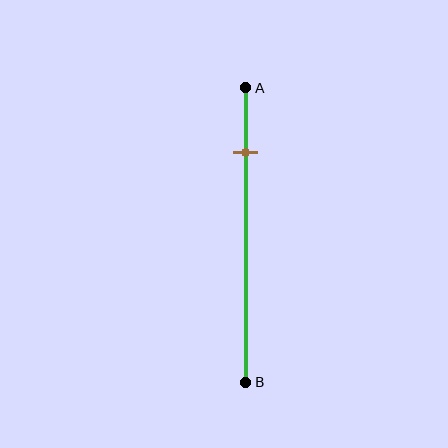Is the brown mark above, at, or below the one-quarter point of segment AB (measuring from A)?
The brown mark is above the one-quarter point of segment AB.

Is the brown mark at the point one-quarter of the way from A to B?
No, the mark is at about 20% from A, not at the 25% one-quarter point.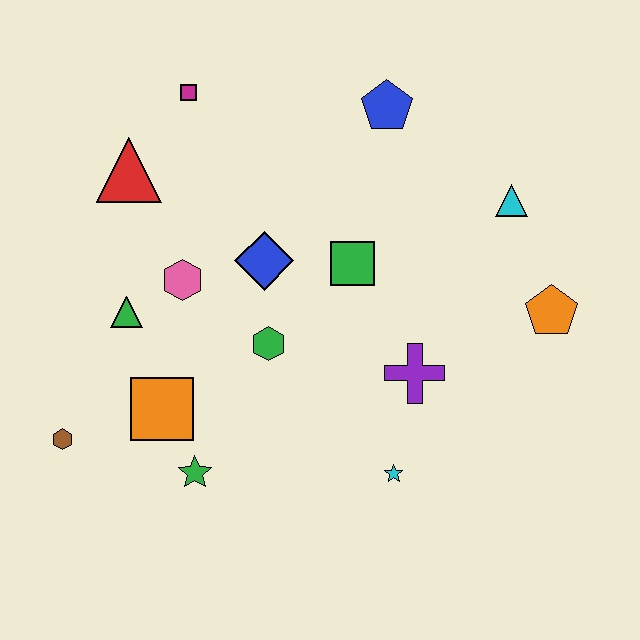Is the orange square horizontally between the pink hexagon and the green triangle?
Yes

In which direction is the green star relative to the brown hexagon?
The green star is to the right of the brown hexagon.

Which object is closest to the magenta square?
The red triangle is closest to the magenta square.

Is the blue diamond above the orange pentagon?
Yes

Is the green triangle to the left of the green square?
Yes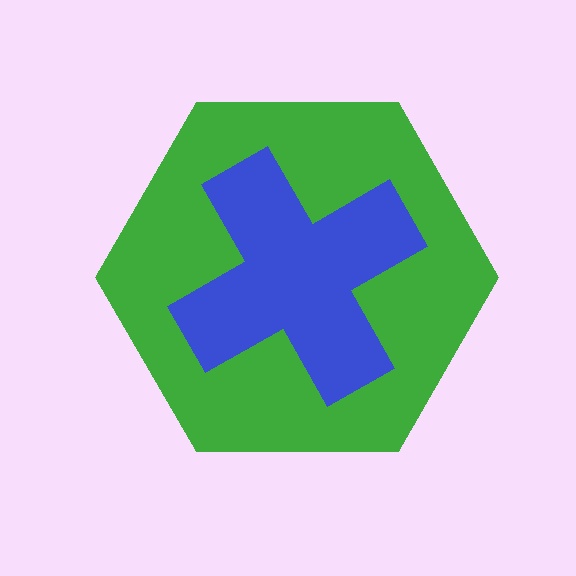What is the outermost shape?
The green hexagon.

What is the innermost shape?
The blue cross.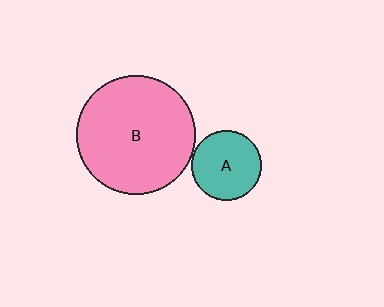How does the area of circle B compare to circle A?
Approximately 2.9 times.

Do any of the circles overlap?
No, none of the circles overlap.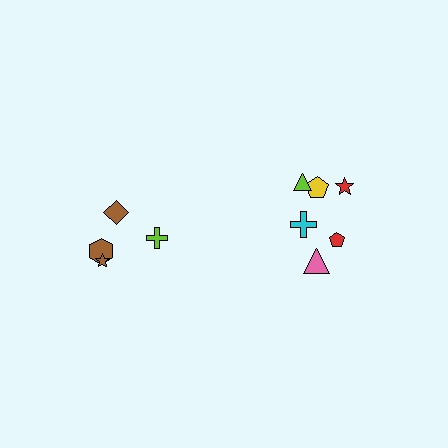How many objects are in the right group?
There are 6 objects.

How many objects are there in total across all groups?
There are 10 objects.